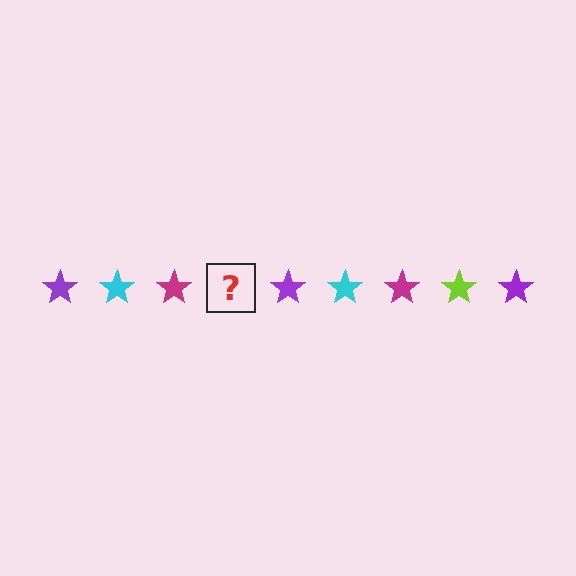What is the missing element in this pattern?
The missing element is a lime star.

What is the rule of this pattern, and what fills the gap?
The rule is that the pattern cycles through purple, cyan, magenta, lime stars. The gap should be filled with a lime star.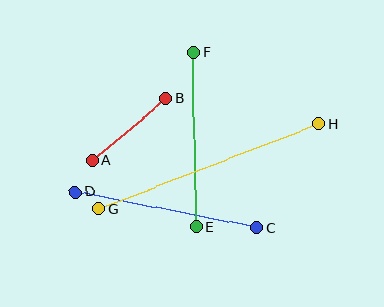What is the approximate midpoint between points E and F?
The midpoint is at approximately (195, 139) pixels.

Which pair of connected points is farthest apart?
Points G and H are farthest apart.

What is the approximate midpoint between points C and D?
The midpoint is at approximately (166, 210) pixels.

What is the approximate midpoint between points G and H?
The midpoint is at approximately (208, 166) pixels.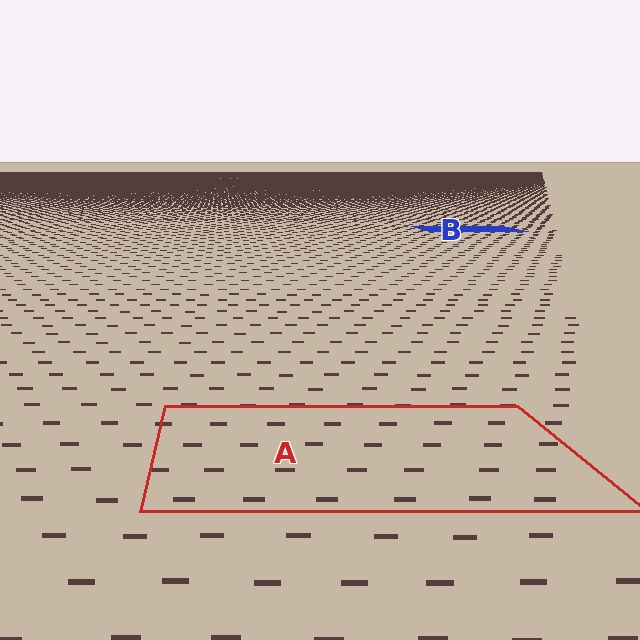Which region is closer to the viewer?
Region A is closer. The texture elements there are larger and more spread out.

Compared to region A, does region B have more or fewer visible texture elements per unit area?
Region B has more texture elements per unit area — they are packed more densely because it is farther away.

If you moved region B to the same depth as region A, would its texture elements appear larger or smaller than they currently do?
They would appear larger. At a closer depth, the same texture elements are projected at a bigger on-screen size.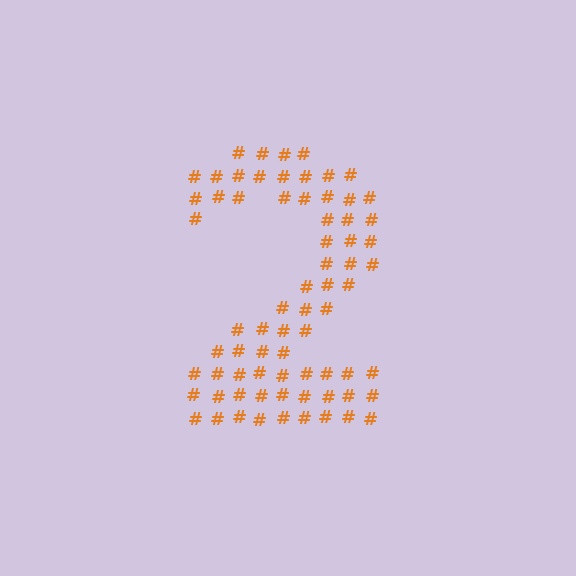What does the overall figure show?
The overall figure shows the digit 2.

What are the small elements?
The small elements are hash symbols.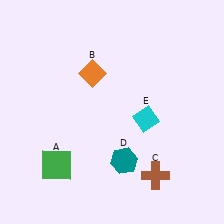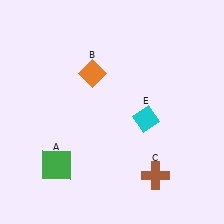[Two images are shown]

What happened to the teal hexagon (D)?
The teal hexagon (D) was removed in Image 2. It was in the bottom-right area of Image 1.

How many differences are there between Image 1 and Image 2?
There is 1 difference between the two images.